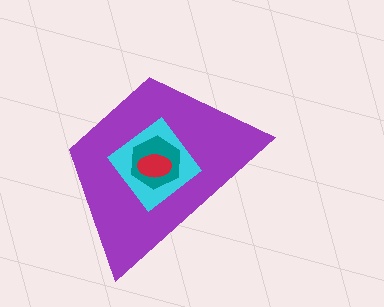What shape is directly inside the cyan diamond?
The teal hexagon.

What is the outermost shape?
The purple trapezoid.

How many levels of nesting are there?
4.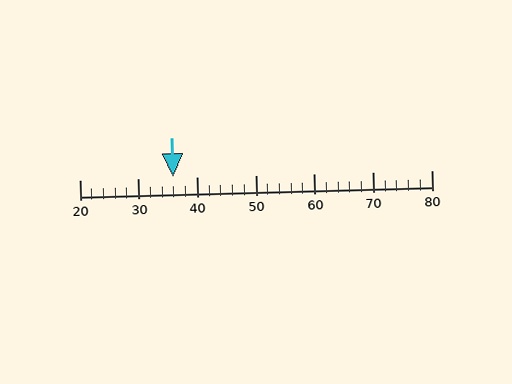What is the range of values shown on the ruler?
The ruler shows values from 20 to 80.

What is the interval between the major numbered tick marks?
The major tick marks are spaced 10 units apart.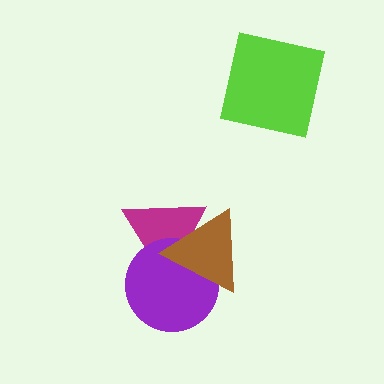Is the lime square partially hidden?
No, no other shape covers it.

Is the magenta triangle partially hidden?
Yes, it is partially covered by another shape.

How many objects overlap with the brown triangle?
2 objects overlap with the brown triangle.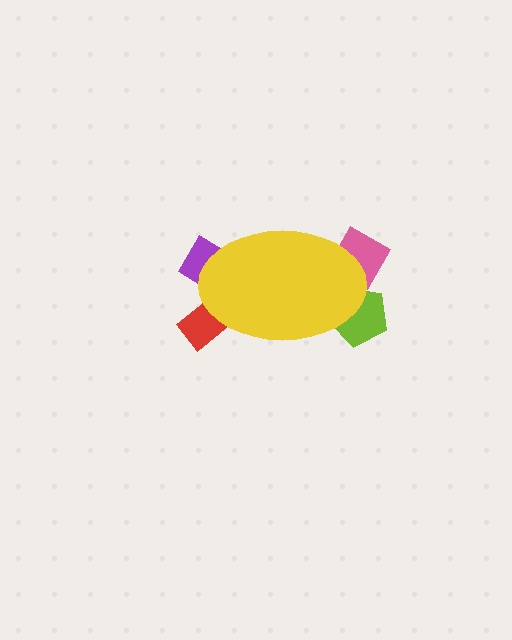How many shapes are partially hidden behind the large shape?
4 shapes are partially hidden.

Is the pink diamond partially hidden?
Yes, the pink diamond is partially hidden behind the yellow ellipse.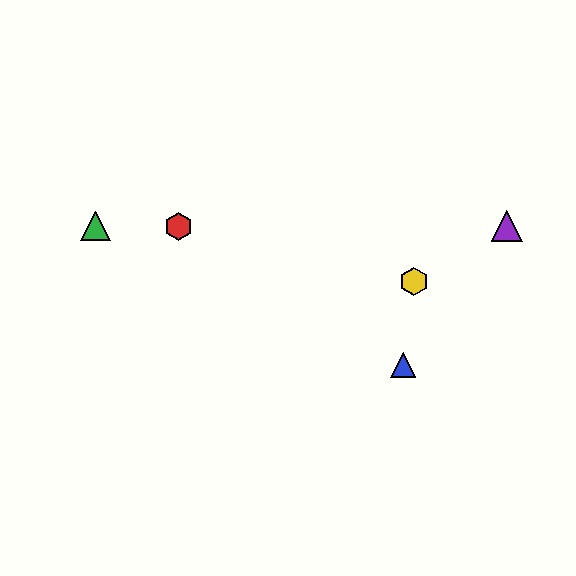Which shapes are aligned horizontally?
The red hexagon, the green triangle, the purple triangle are aligned horizontally.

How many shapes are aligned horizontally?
3 shapes (the red hexagon, the green triangle, the purple triangle) are aligned horizontally.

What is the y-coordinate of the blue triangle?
The blue triangle is at y≈365.